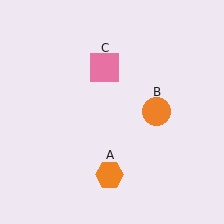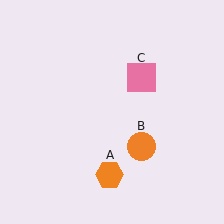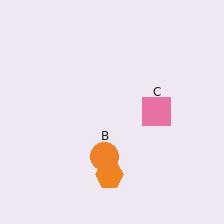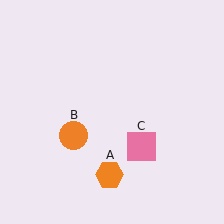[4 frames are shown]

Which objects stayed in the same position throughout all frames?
Orange hexagon (object A) remained stationary.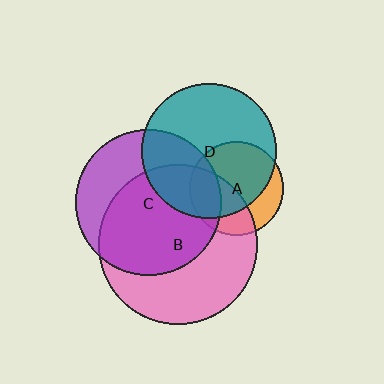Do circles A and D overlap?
Yes.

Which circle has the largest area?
Circle B (pink).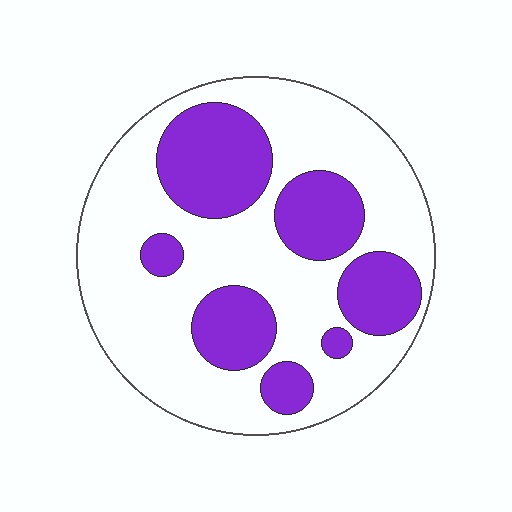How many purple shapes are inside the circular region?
7.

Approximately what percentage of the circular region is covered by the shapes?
Approximately 35%.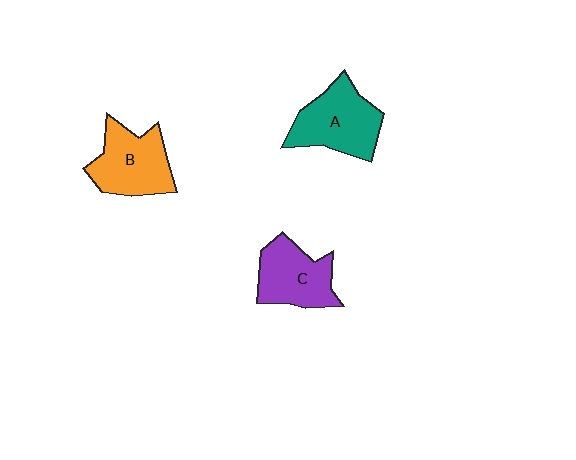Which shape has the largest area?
Shape A (teal).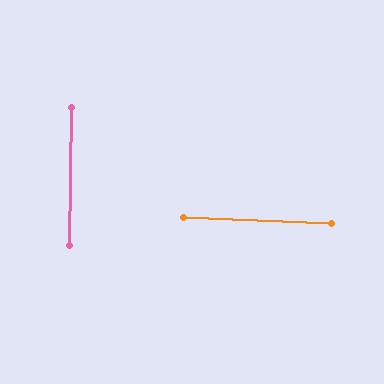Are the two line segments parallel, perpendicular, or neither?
Perpendicular — they meet at approximately 88°.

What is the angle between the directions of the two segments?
Approximately 88 degrees.